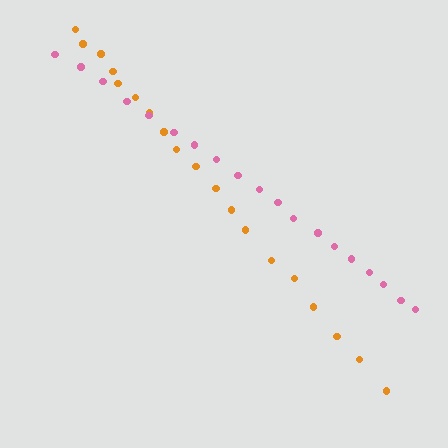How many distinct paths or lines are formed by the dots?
There are 2 distinct paths.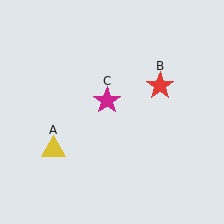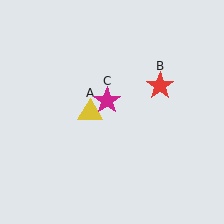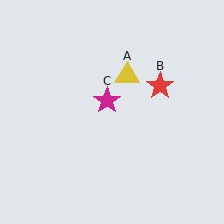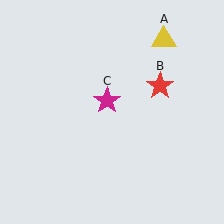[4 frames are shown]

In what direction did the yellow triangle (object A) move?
The yellow triangle (object A) moved up and to the right.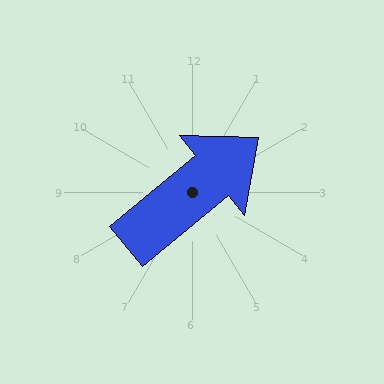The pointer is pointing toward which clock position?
Roughly 2 o'clock.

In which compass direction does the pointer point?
Northeast.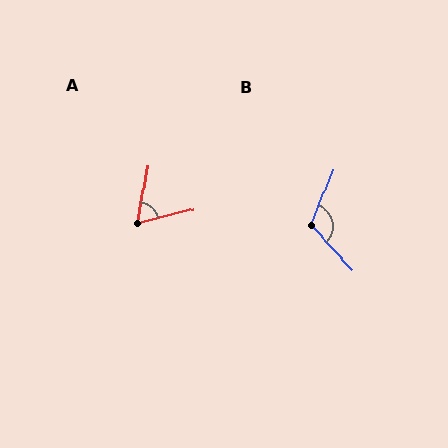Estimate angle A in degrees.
Approximately 66 degrees.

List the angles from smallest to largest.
A (66°), B (116°).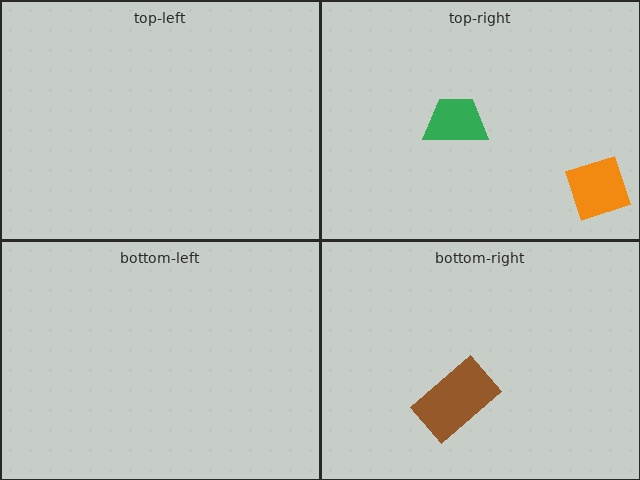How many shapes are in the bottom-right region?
1.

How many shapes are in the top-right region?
2.